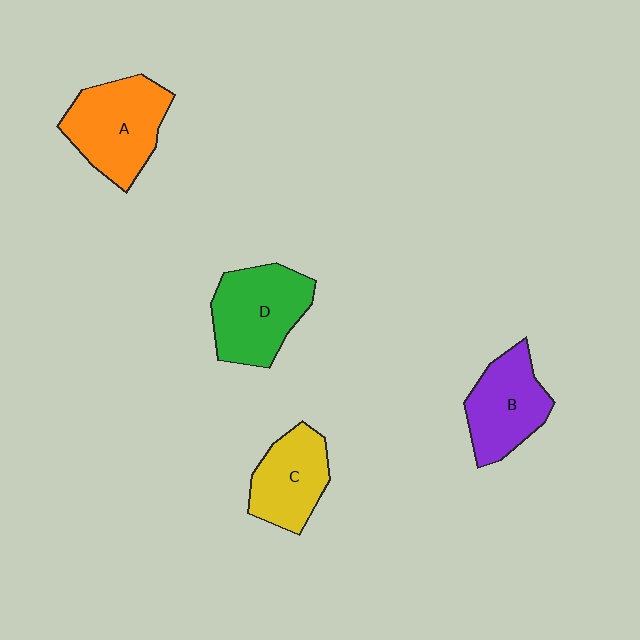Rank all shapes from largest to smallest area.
From largest to smallest: A (orange), D (green), B (purple), C (yellow).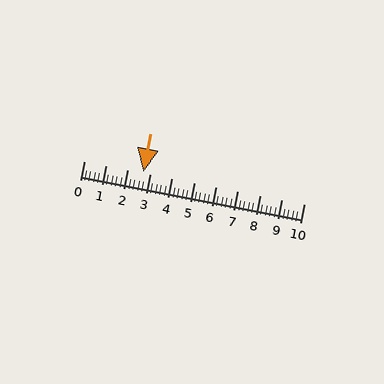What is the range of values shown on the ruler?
The ruler shows values from 0 to 10.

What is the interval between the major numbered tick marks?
The major tick marks are spaced 1 units apart.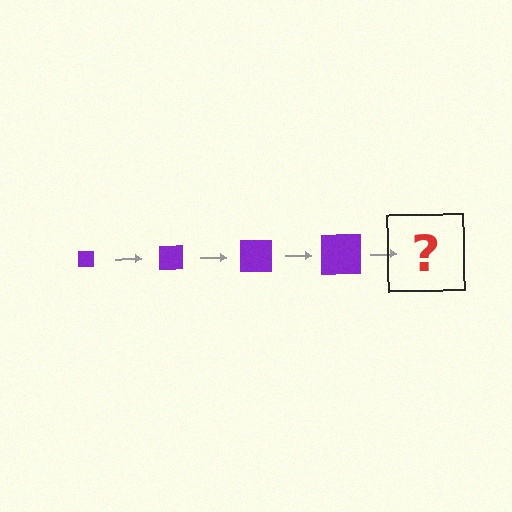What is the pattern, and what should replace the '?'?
The pattern is that the square gets progressively larger each step. The '?' should be a purple square, larger than the previous one.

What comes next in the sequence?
The next element should be a purple square, larger than the previous one.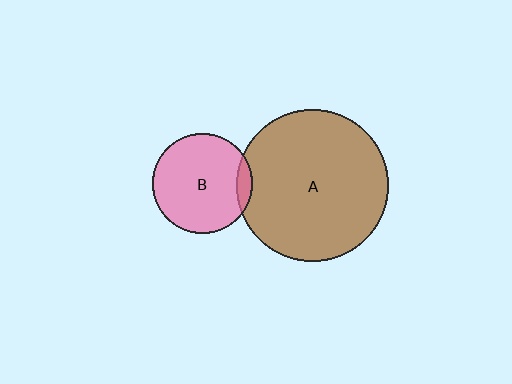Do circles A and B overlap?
Yes.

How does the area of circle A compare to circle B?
Approximately 2.3 times.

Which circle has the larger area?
Circle A (brown).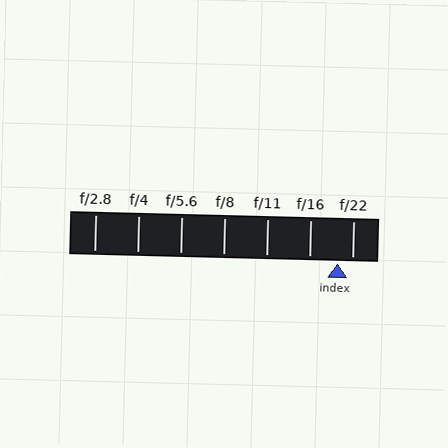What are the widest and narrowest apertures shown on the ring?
The widest aperture shown is f/2.8 and the narrowest is f/22.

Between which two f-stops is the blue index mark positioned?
The index mark is between f/16 and f/22.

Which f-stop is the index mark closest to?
The index mark is closest to f/22.